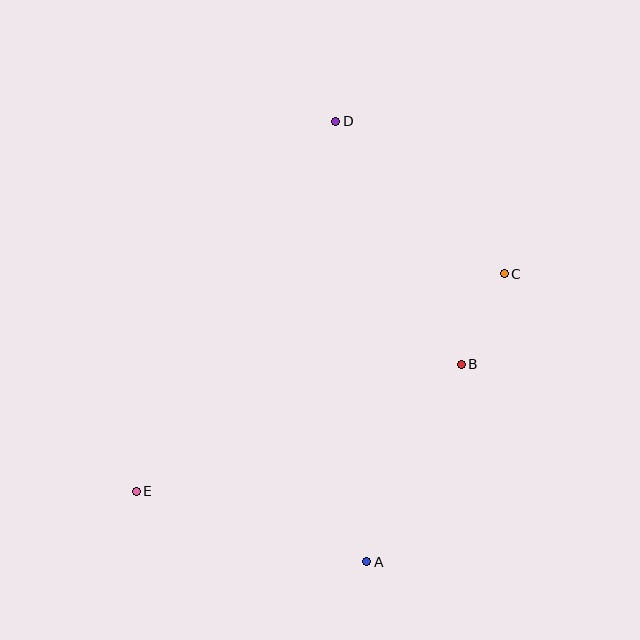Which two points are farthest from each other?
Points A and D are farthest from each other.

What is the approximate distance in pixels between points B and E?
The distance between B and E is approximately 349 pixels.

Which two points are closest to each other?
Points B and C are closest to each other.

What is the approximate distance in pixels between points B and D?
The distance between B and D is approximately 273 pixels.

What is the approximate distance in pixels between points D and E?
The distance between D and E is approximately 420 pixels.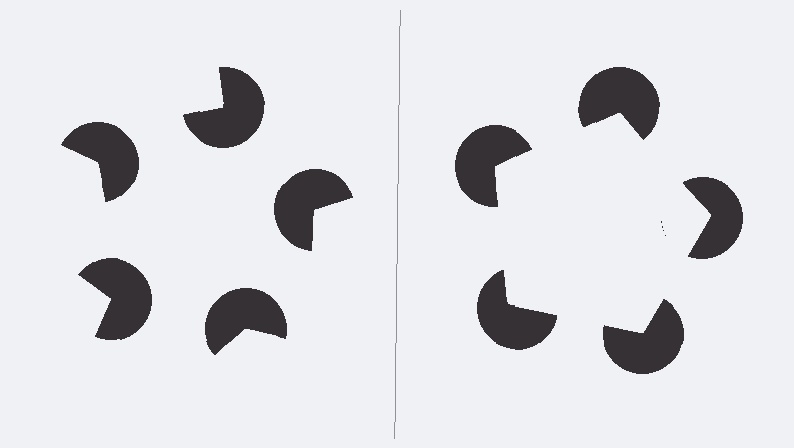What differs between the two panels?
The pac-man discs are positioned identically on both sides; only the wedge orientations differ. On the right they align to a pentagon; on the left they are misaligned.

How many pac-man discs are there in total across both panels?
10 — 5 on each side.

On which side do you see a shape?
An illusory pentagon appears on the right side. On the left side the wedge cuts are rotated, so no coherent shape forms.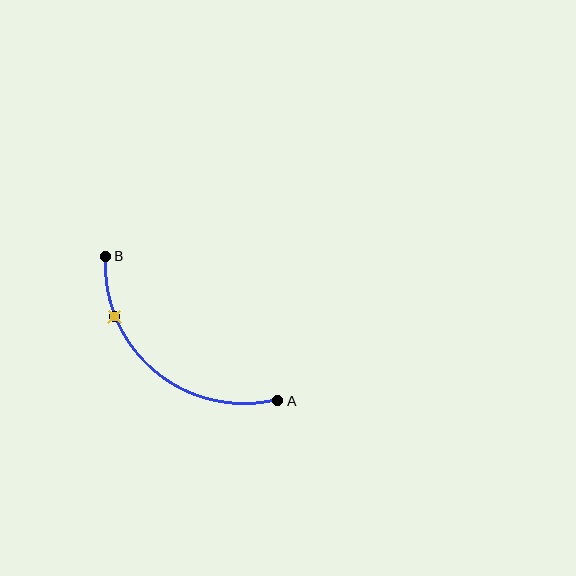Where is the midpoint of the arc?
The arc midpoint is the point on the curve farthest from the straight line joining A and B. It sits below and to the left of that line.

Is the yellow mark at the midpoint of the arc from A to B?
No. The yellow mark lies on the arc but is closer to endpoint B. The arc midpoint would be at the point on the curve equidistant along the arc from both A and B.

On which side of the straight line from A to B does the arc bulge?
The arc bulges below and to the left of the straight line connecting A and B.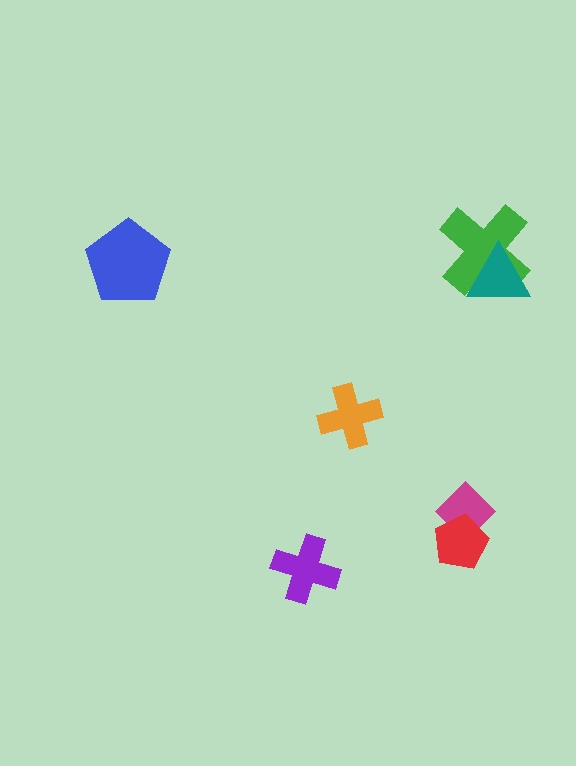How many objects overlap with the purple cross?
0 objects overlap with the purple cross.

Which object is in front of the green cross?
The teal triangle is in front of the green cross.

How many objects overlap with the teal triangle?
1 object overlaps with the teal triangle.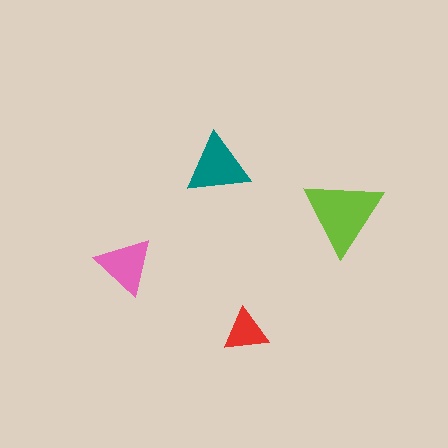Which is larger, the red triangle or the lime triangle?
The lime one.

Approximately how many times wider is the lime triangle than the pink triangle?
About 1.5 times wider.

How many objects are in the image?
There are 4 objects in the image.